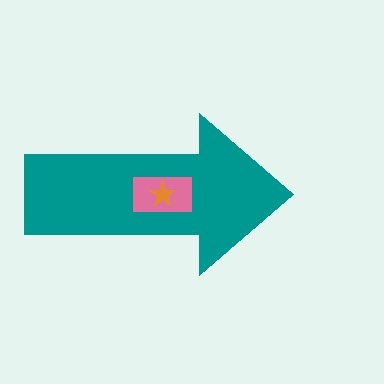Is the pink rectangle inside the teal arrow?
Yes.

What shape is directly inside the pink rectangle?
The orange star.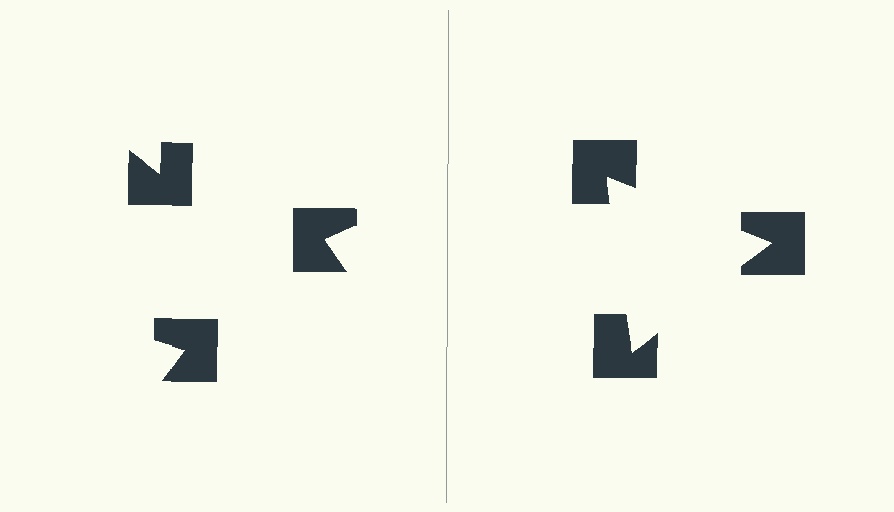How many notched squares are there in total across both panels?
6 — 3 on each side.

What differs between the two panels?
The notched squares are positioned identically on both sides; only the wedge orientations differ. On the right they align to a triangle; on the left they are misaligned.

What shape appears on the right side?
An illusory triangle.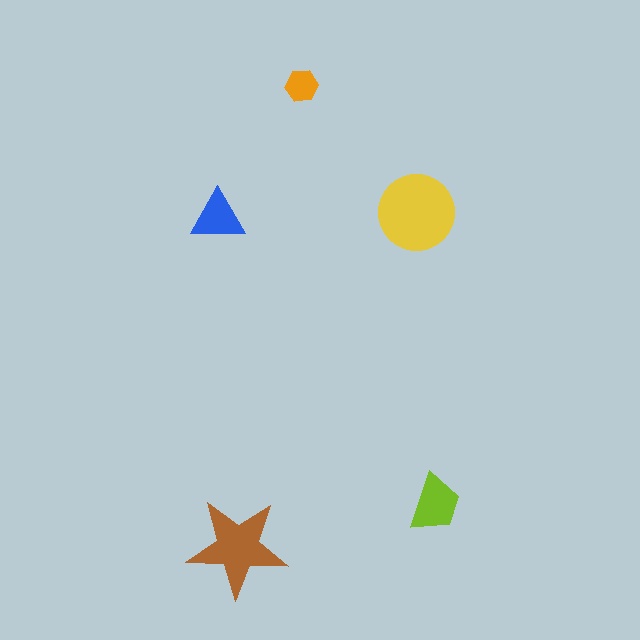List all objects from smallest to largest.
The orange hexagon, the blue triangle, the lime trapezoid, the brown star, the yellow circle.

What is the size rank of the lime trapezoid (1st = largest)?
3rd.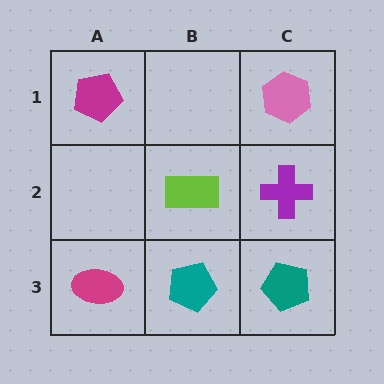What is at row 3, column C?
A teal pentagon.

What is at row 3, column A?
A magenta ellipse.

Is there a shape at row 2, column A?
No, that cell is empty.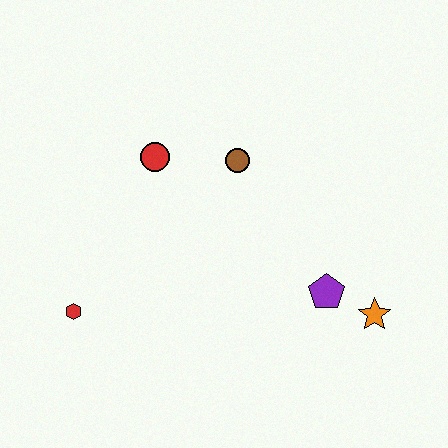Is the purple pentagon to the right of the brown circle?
Yes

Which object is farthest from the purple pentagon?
The red hexagon is farthest from the purple pentagon.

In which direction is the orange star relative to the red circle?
The orange star is to the right of the red circle.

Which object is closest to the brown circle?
The red circle is closest to the brown circle.